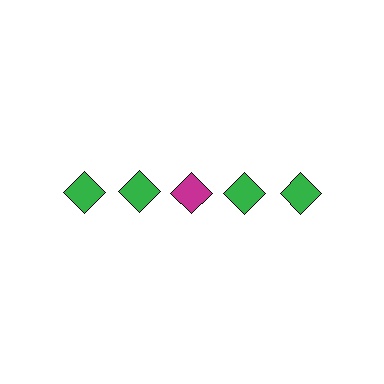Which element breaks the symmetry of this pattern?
The magenta diamond in the top row, center column breaks the symmetry. All other shapes are green diamonds.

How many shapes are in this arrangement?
There are 5 shapes arranged in a grid pattern.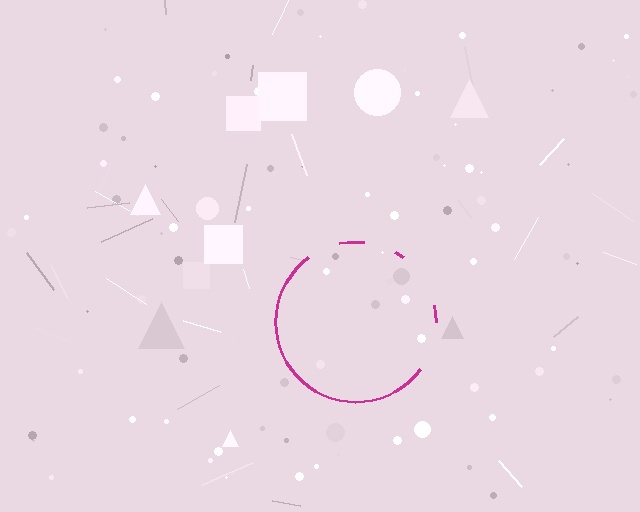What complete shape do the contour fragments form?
The contour fragments form a circle.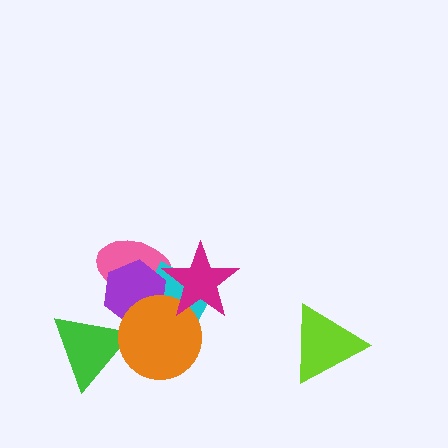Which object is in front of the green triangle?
The orange circle is in front of the green triangle.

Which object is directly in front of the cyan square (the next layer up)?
The purple hexagon is directly in front of the cyan square.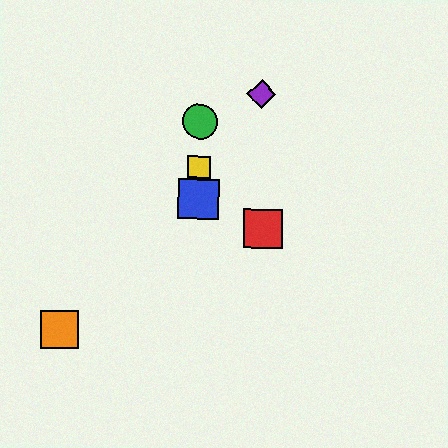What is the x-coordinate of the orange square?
The orange square is at x≈60.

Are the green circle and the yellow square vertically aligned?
Yes, both are at x≈200.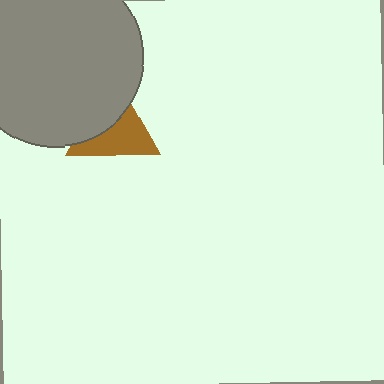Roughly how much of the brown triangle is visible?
About half of it is visible (roughly 55%).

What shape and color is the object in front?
The object in front is a gray circle.